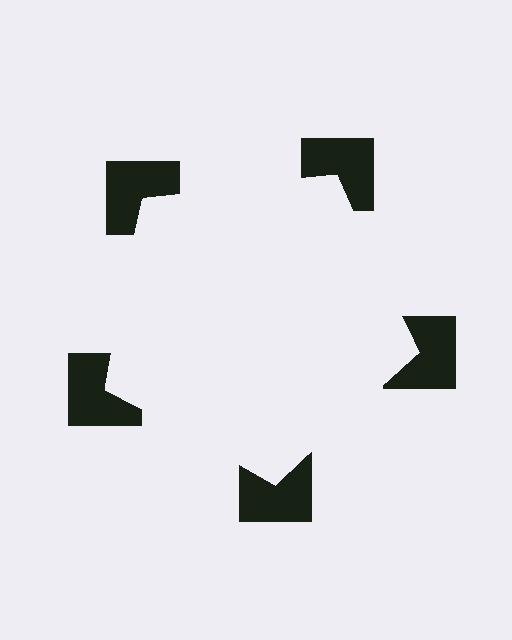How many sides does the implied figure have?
5 sides.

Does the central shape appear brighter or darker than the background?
It typically appears slightly brighter than the background, even though no actual brightness change is drawn.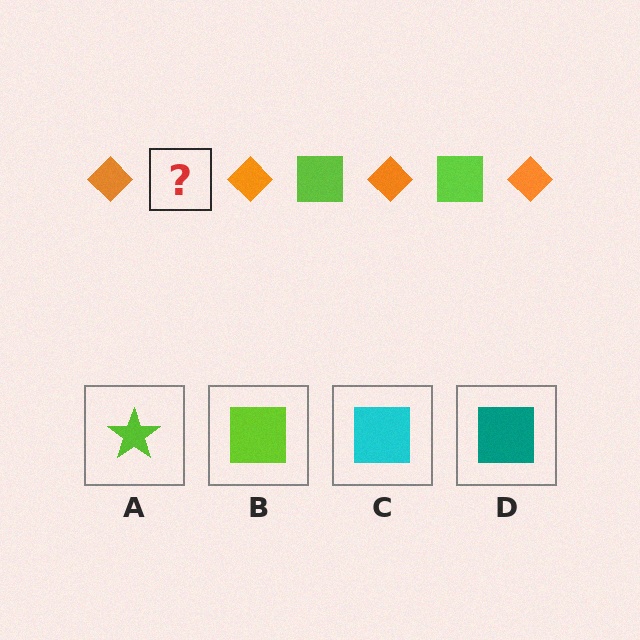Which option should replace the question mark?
Option B.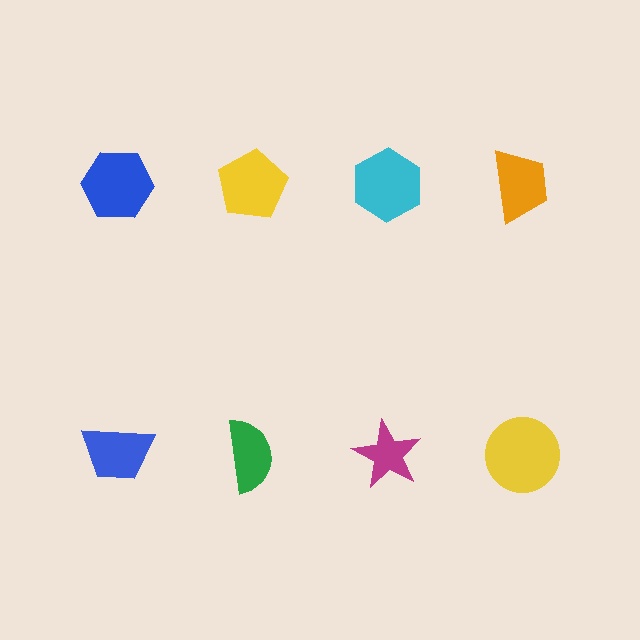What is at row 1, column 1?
A blue hexagon.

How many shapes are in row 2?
4 shapes.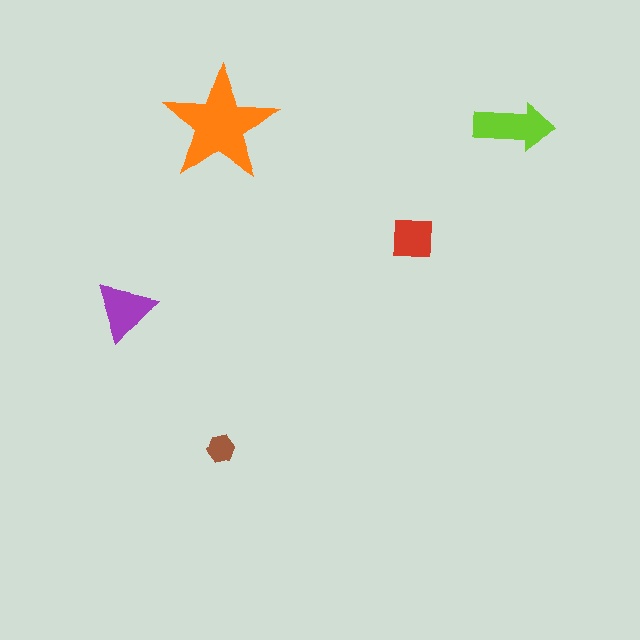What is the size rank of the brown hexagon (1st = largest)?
5th.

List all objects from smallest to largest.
The brown hexagon, the red square, the purple triangle, the lime arrow, the orange star.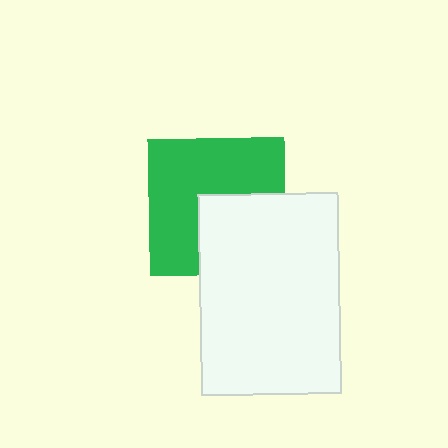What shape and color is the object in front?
The object in front is a white rectangle.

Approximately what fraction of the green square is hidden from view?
Roughly 38% of the green square is hidden behind the white rectangle.